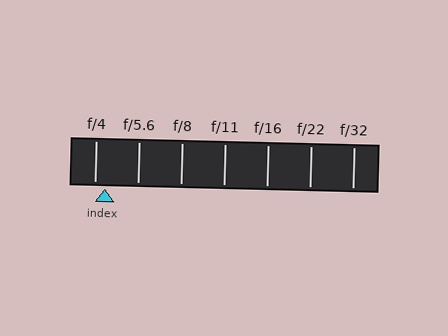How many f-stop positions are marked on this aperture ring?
There are 7 f-stop positions marked.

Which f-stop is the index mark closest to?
The index mark is closest to f/4.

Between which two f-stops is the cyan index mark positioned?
The index mark is between f/4 and f/5.6.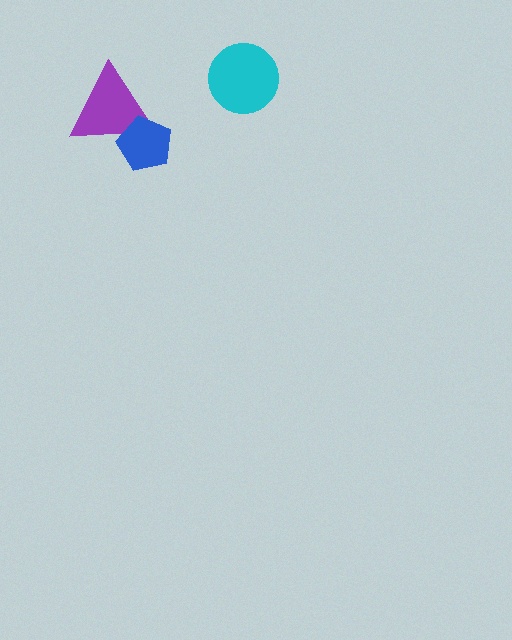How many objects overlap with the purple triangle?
1 object overlaps with the purple triangle.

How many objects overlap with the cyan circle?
0 objects overlap with the cyan circle.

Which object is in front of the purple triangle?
The blue pentagon is in front of the purple triangle.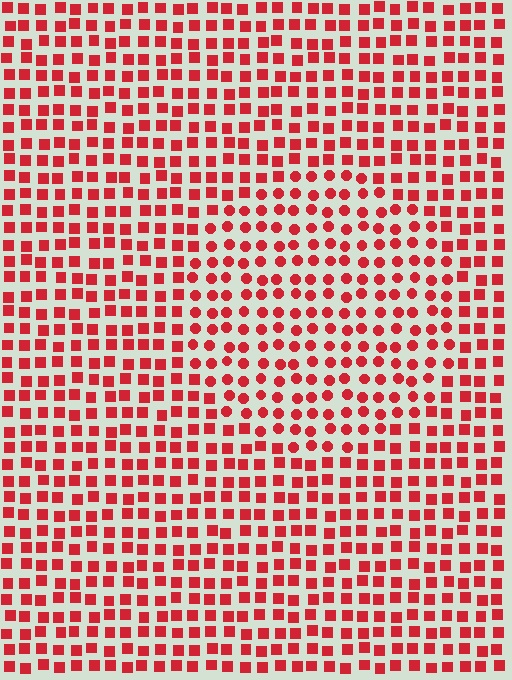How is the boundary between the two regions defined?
The boundary is defined by a change in element shape: circles inside vs. squares outside. All elements share the same color and spacing.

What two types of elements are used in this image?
The image uses circles inside the circle region and squares outside it.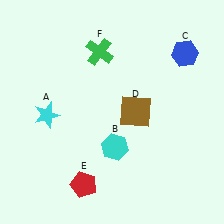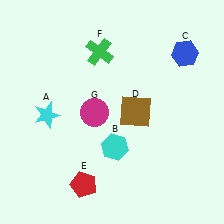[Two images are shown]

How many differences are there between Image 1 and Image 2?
There is 1 difference between the two images.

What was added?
A magenta circle (G) was added in Image 2.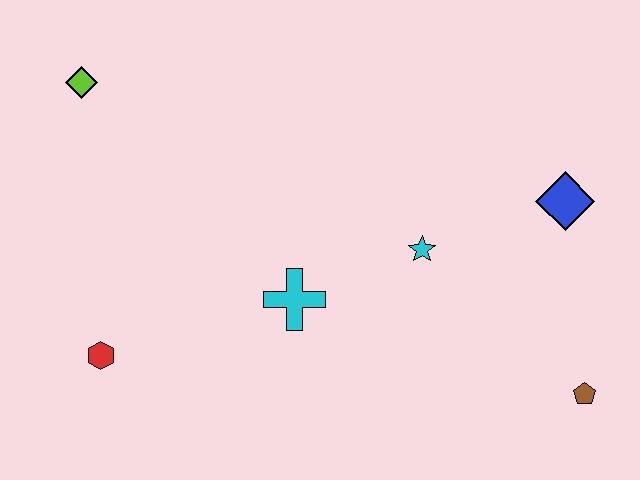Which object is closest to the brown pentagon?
The blue diamond is closest to the brown pentagon.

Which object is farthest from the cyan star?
The lime diamond is farthest from the cyan star.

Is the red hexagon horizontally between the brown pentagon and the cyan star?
No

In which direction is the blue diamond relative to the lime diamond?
The blue diamond is to the right of the lime diamond.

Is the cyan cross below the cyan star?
Yes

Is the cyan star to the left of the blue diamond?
Yes